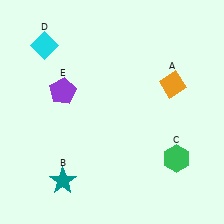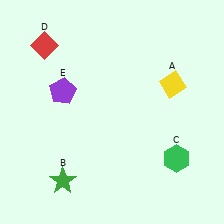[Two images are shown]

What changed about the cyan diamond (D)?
In Image 1, D is cyan. In Image 2, it changed to red.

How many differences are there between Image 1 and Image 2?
There are 3 differences between the two images.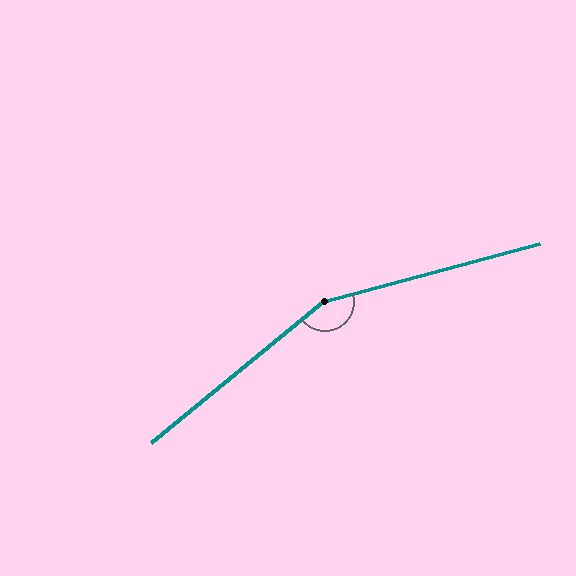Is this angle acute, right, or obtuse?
It is obtuse.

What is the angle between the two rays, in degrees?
Approximately 156 degrees.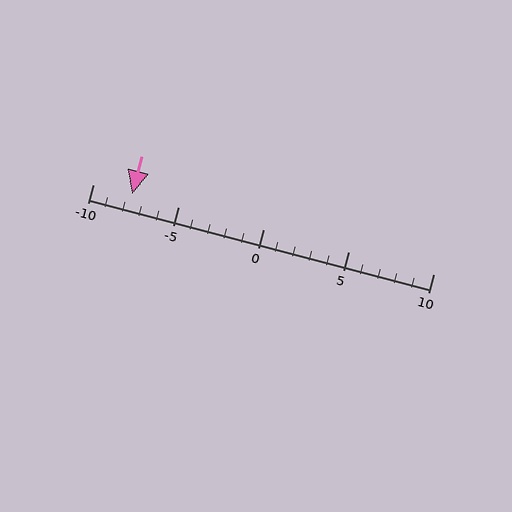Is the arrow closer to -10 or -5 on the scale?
The arrow is closer to -10.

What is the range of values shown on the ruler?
The ruler shows values from -10 to 10.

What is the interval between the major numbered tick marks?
The major tick marks are spaced 5 units apart.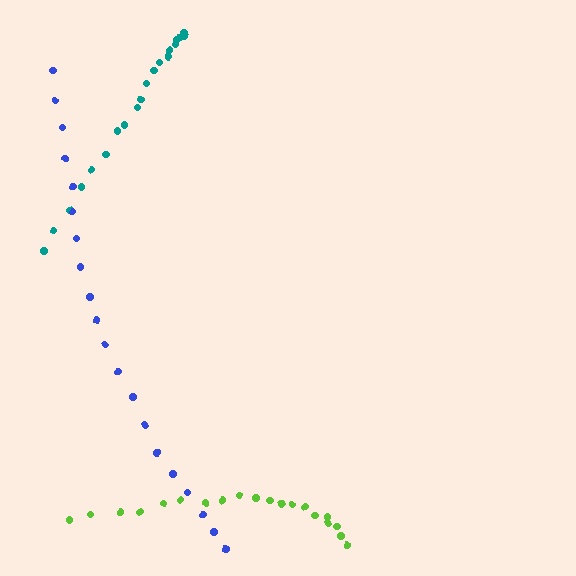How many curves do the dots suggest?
There are 3 distinct paths.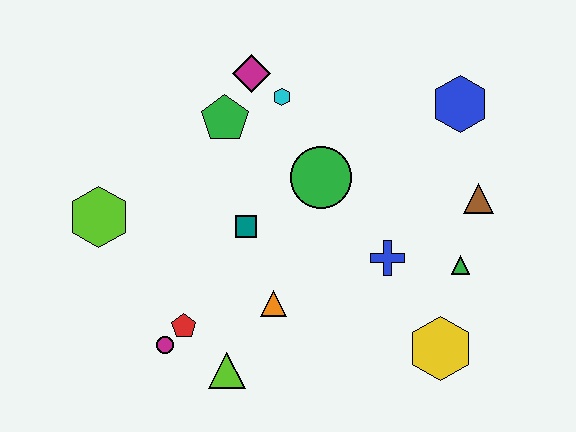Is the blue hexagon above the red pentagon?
Yes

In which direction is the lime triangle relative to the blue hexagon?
The lime triangle is below the blue hexagon.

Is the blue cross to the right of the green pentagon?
Yes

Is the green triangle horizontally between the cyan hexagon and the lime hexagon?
No